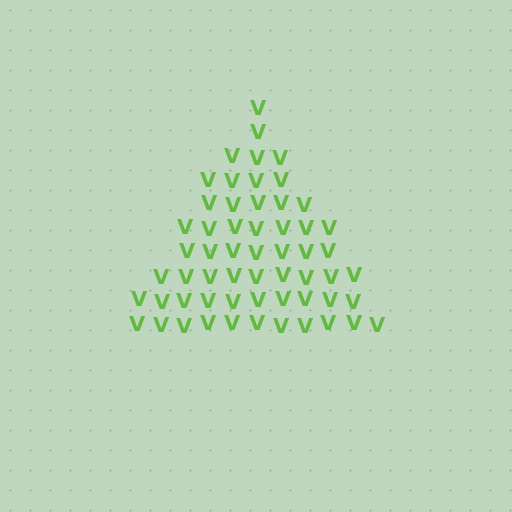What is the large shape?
The large shape is a triangle.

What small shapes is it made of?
It is made of small letter V's.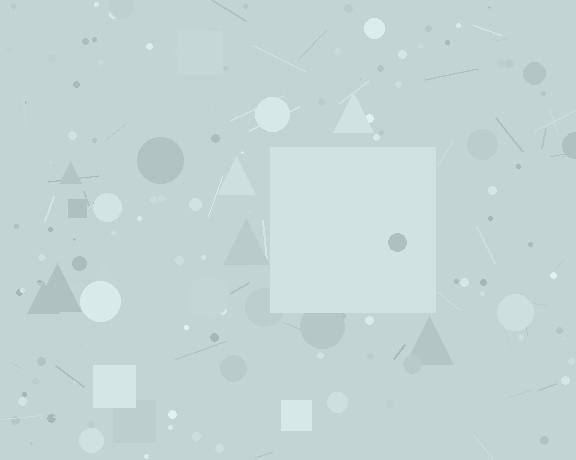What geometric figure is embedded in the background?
A square is embedded in the background.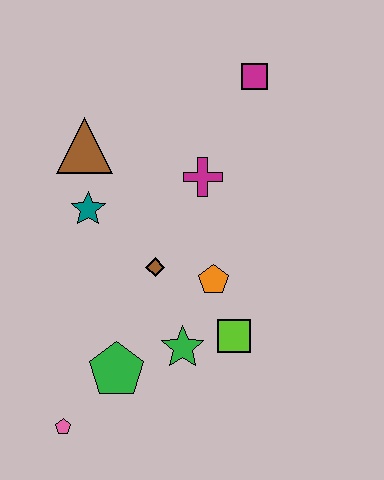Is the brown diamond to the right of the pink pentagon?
Yes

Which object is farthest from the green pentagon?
The magenta square is farthest from the green pentagon.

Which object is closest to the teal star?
The brown triangle is closest to the teal star.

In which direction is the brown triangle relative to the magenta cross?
The brown triangle is to the left of the magenta cross.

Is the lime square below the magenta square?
Yes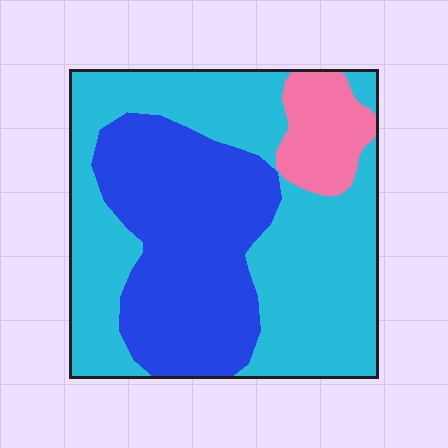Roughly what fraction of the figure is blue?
Blue covers around 35% of the figure.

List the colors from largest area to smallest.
From largest to smallest: cyan, blue, pink.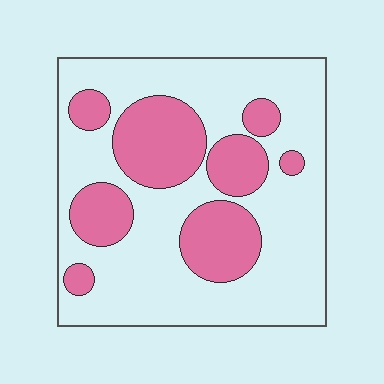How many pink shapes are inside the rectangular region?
8.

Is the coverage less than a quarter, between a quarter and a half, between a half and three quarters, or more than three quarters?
Between a quarter and a half.